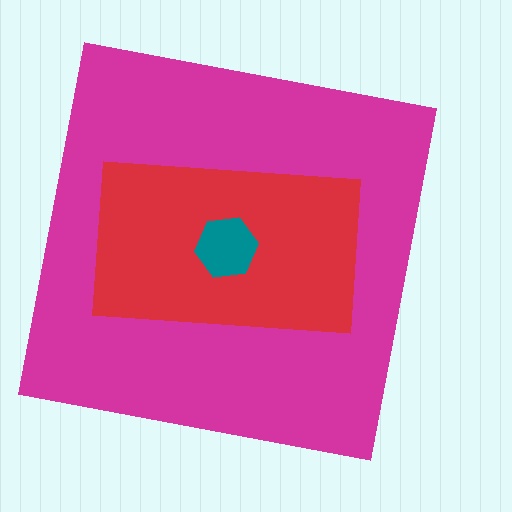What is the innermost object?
The teal hexagon.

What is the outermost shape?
The magenta square.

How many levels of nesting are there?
3.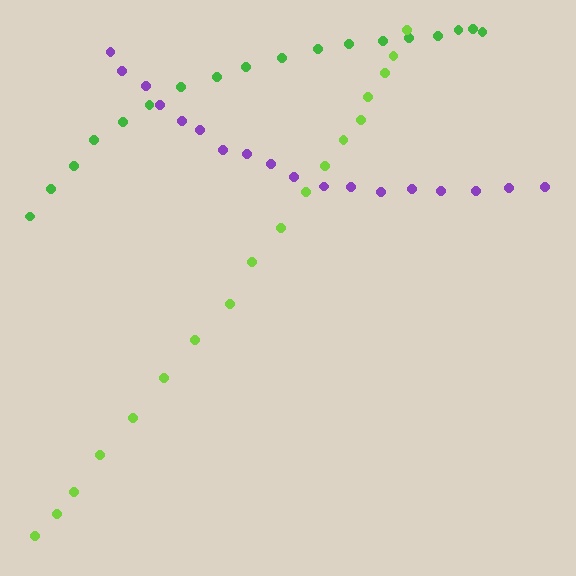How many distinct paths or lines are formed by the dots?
There are 3 distinct paths.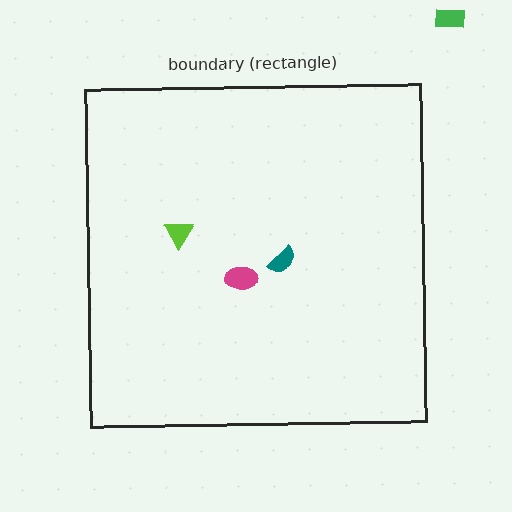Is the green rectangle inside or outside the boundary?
Outside.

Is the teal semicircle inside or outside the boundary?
Inside.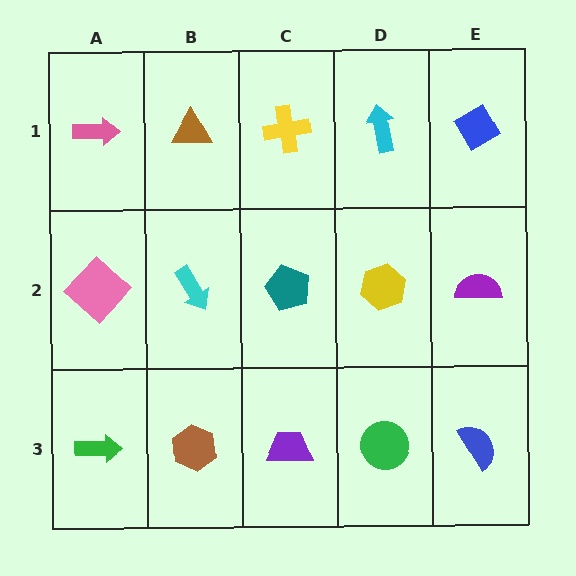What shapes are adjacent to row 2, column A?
A pink arrow (row 1, column A), a green arrow (row 3, column A), a cyan arrow (row 2, column B).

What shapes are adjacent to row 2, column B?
A brown triangle (row 1, column B), a brown hexagon (row 3, column B), a pink diamond (row 2, column A), a teal pentagon (row 2, column C).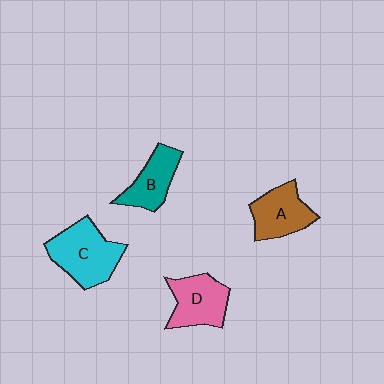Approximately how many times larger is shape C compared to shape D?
Approximately 1.3 times.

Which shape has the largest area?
Shape C (cyan).